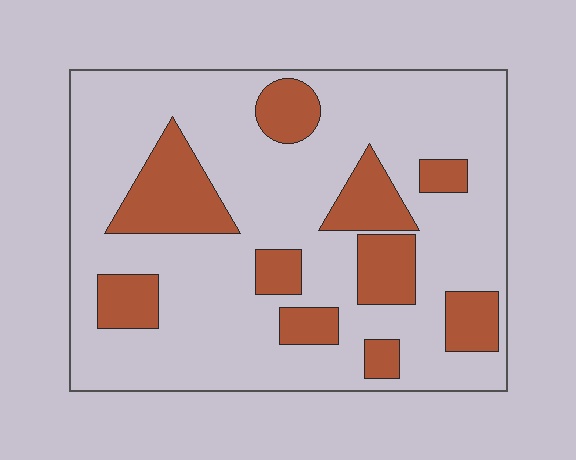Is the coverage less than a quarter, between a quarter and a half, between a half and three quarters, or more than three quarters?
Less than a quarter.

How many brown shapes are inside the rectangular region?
10.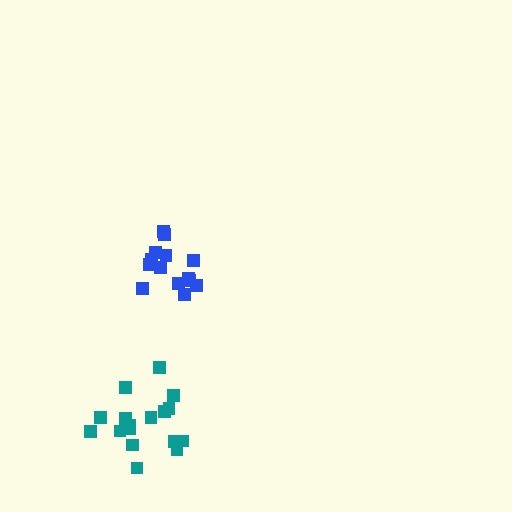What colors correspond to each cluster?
The clusters are colored: blue, teal.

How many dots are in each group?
Group 1: 14 dots, Group 2: 17 dots (31 total).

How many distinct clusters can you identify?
There are 2 distinct clusters.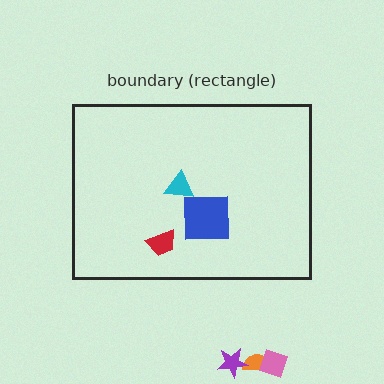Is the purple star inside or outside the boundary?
Outside.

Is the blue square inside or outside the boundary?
Inside.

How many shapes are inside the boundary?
3 inside, 3 outside.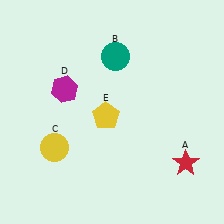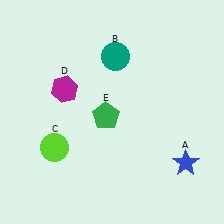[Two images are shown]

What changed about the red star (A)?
In Image 1, A is red. In Image 2, it changed to blue.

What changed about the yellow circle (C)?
In Image 1, C is yellow. In Image 2, it changed to lime.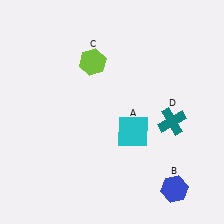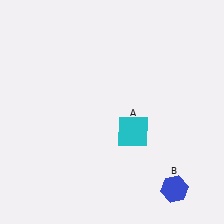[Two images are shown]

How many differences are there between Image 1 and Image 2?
There are 2 differences between the two images.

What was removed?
The teal cross (D), the lime hexagon (C) were removed in Image 2.